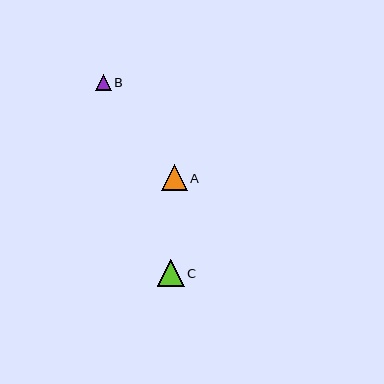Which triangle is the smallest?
Triangle B is the smallest with a size of approximately 16 pixels.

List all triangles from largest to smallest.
From largest to smallest: C, A, B.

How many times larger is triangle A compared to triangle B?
Triangle A is approximately 1.6 times the size of triangle B.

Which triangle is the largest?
Triangle C is the largest with a size of approximately 27 pixels.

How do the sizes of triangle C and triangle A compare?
Triangle C and triangle A are approximately the same size.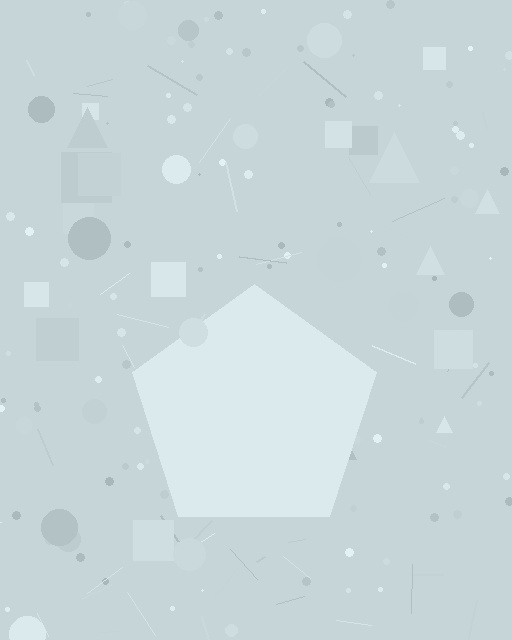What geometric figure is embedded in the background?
A pentagon is embedded in the background.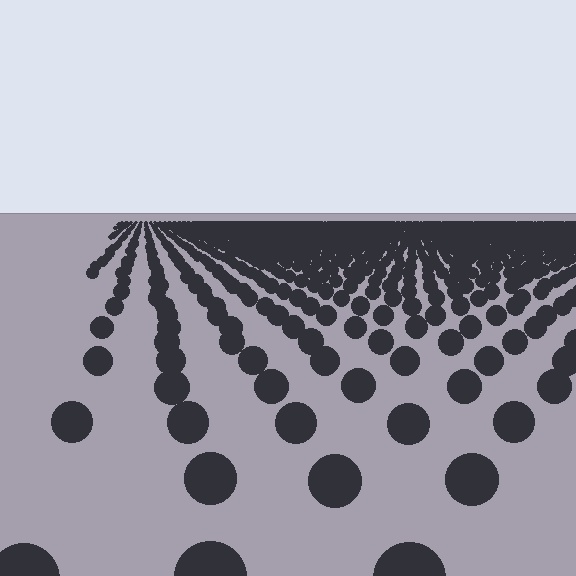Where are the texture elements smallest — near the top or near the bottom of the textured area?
Near the top.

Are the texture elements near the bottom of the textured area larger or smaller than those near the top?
Larger. Near the bottom, elements are closer to the viewer and appear at a bigger on-screen size.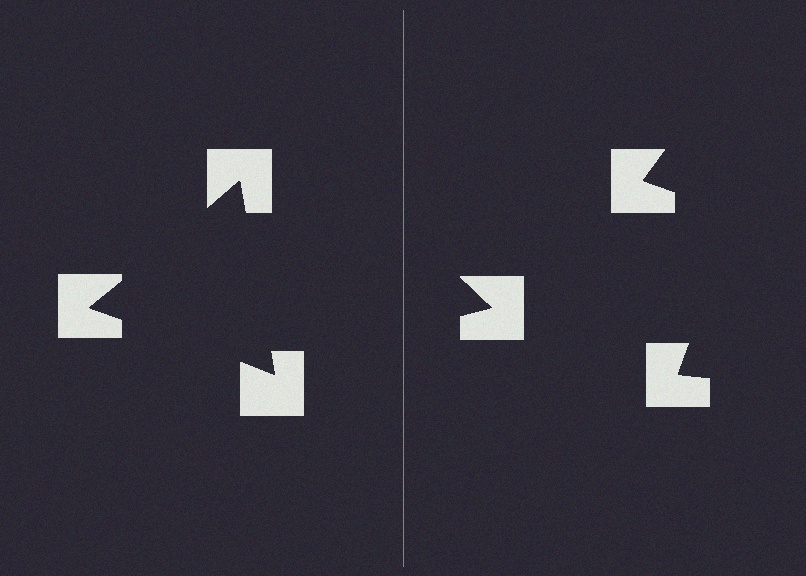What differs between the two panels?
The notched squares are positioned identically on both sides; only the wedge orientations differ. On the left they align to a triangle; on the right they are misaligned.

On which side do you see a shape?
An illusory triangle appears on the left side. On the right side the wedge cuts are rotated, so no coherent shape forms.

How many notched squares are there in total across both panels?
6 — 3 on each side.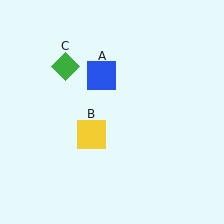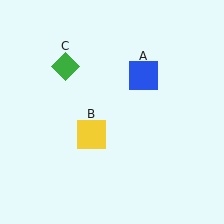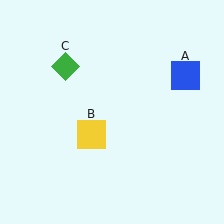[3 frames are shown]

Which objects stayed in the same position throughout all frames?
Yellow square (object B) and green diamond (object C) remained stationary.